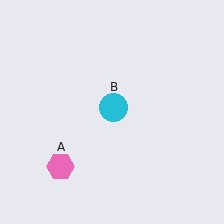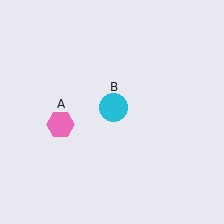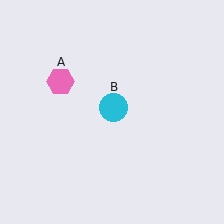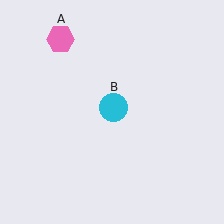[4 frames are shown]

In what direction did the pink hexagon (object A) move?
The pink hexagon (object A) moved up.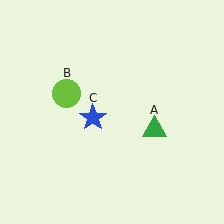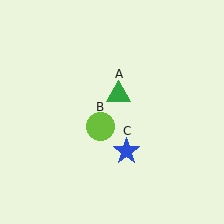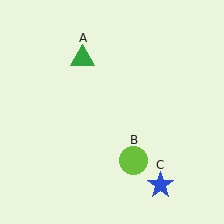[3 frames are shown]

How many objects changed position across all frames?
3 objects changed position: green triangle (object A), lime circle (object B), blue star (object C).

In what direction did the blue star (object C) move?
The blue star (object C) moved down and to the right.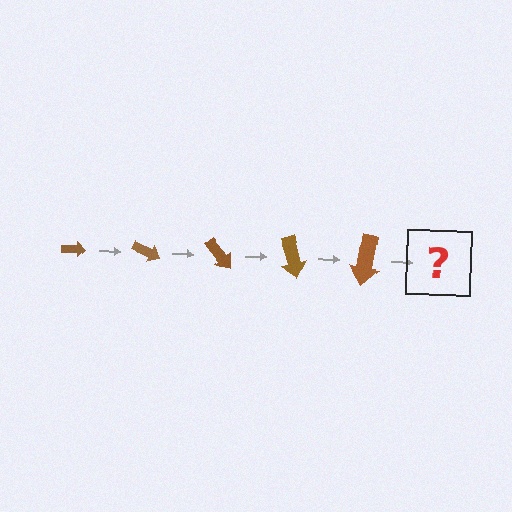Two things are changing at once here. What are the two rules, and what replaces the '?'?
The two rules are that the arrow grows larger each step and it rotates 25 degrees each step. The '?' should be an arrow, larger than the previous one and rotated 125 degrees from the start.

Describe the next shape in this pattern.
It should be an arrow, larger than the previous one and rotated 125 degrees from the start.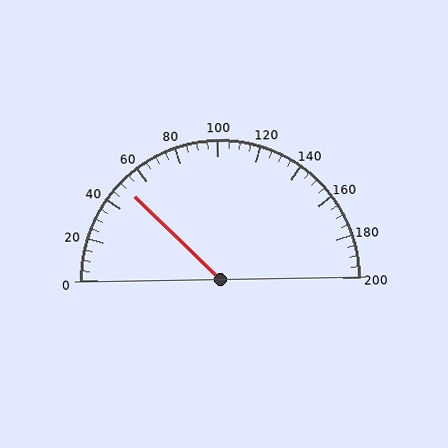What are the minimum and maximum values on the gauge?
The gauge ranges from 0 to 200.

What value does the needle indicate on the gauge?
The needle indicates approximately 50.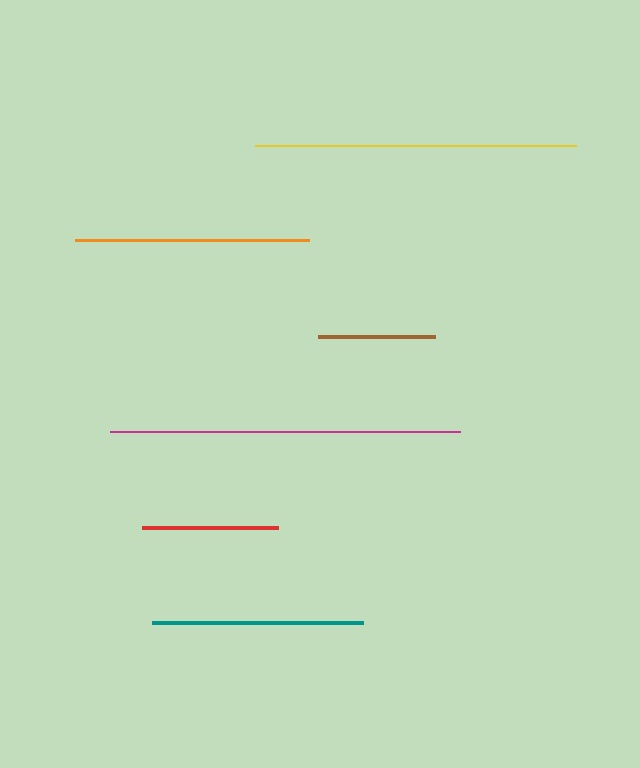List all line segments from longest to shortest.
From longest to shortest: magenta, yellow, orange, teal, red, brown.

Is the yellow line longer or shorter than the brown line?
The yellow line is longer than the brown line.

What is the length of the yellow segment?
The yellow segment is approximately 321 pixels long.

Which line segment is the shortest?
The brown line is the shortest at approximately 117 pixels.